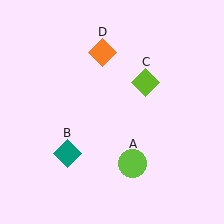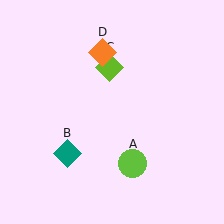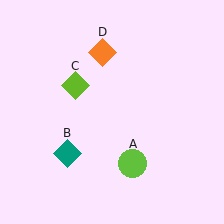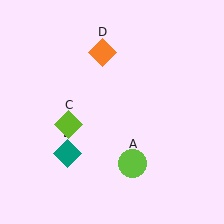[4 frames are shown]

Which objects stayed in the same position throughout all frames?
Lime circle (object A) and teal diamond (object B) and orange diamond (object D) remained stationary.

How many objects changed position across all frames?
1 object changed position: lime diamond (object C).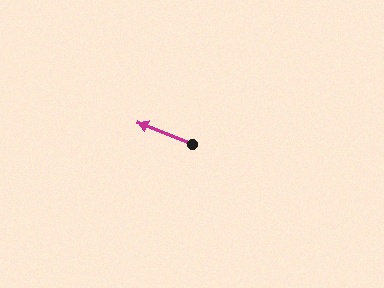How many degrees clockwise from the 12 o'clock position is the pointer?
Approximately 292 degrees.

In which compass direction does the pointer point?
West.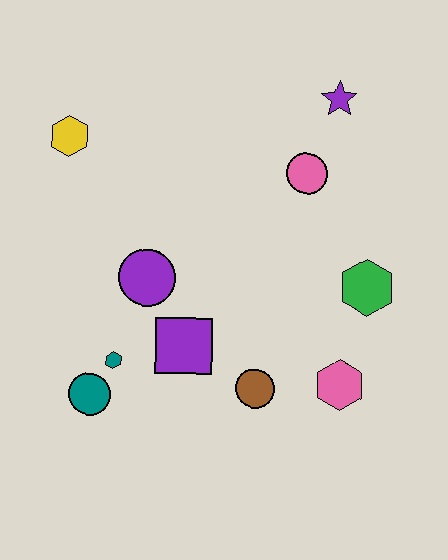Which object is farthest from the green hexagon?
The yellow hexagon is farthest from the green hexagon.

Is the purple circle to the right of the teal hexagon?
Yes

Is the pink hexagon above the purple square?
No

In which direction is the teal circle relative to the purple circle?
The teal circle is below the purple circle.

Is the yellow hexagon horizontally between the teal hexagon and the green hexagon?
No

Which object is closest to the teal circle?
The teal hexagon is closest to the teal circle.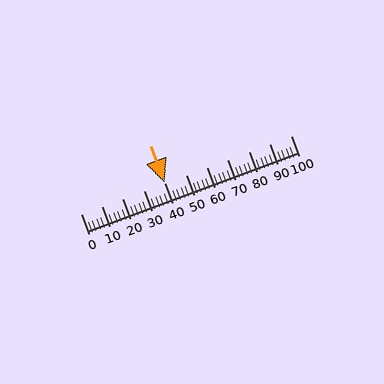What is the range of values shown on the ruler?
The ruler shows values from 0 to 100.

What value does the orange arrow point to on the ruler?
The orange arrow points to approximately 40.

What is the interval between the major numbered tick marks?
The major tick marks are spaced 10 units apart.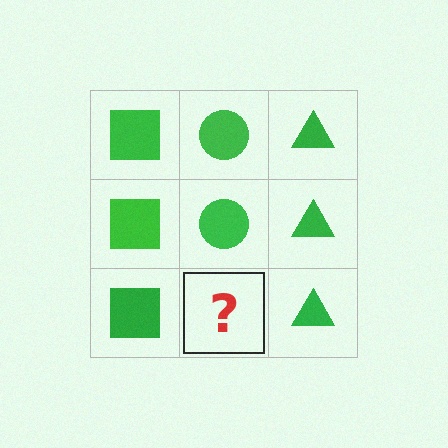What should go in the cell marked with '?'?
The missing cell should contain a green circle.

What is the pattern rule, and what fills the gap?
The rule is that each column has a consistent shape. The gap should be filled with a green circle.